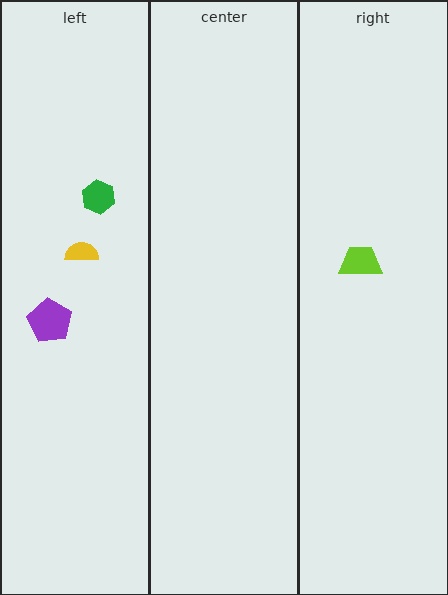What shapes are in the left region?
The yellow semicircle, the green hexagon, the purple pentagon.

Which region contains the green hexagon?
The left region.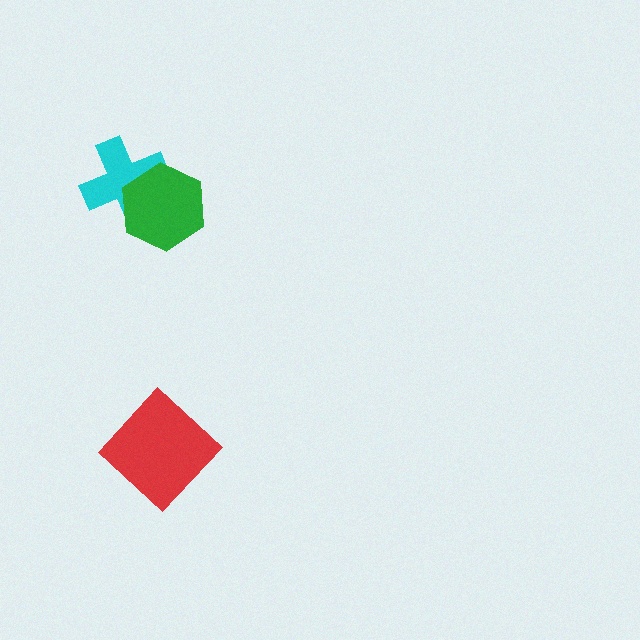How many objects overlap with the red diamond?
0 objects overlap with the red diamond.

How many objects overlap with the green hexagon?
1 object overlaps with the green hexagon.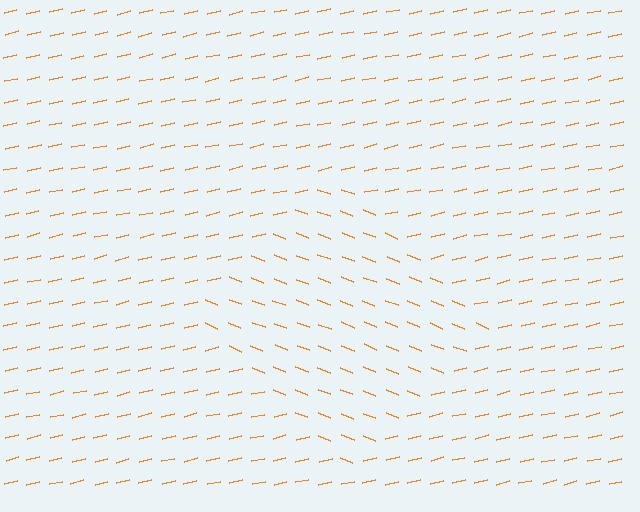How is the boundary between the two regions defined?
The boundary is defined purely by a change in line orientation (approximately 34 degrees difference). All lines are the same color and thickness.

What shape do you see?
I see a diamond.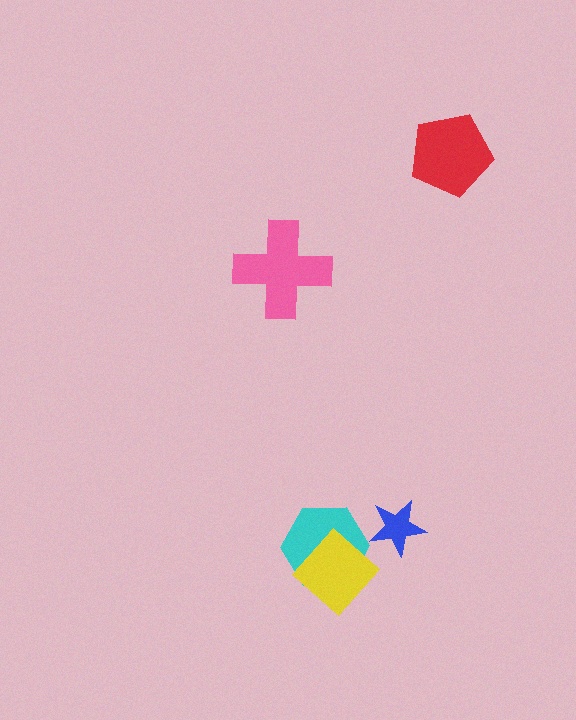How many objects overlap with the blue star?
0 objects overlap with the blue star.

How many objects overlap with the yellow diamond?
1 object overlaps with the yellow diamond.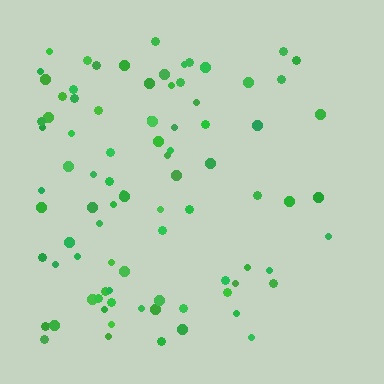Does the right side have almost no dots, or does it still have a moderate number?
Still a moderate number, just noticeably fewer than the left.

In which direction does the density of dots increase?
From right to left, with the left side densest.